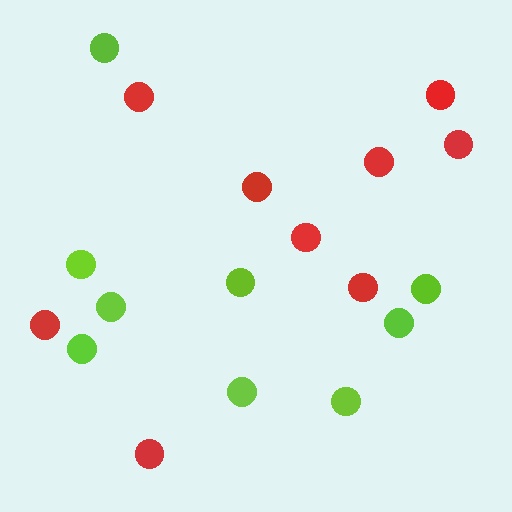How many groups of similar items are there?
There are 2 groups: one group of red circles (9) and one group of lime circles (9).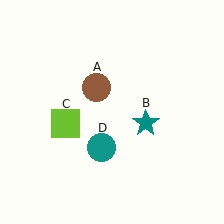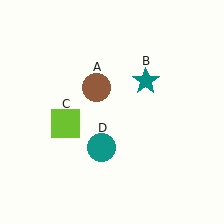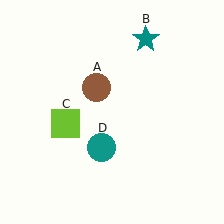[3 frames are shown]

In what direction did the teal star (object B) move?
The teal star (object B) moved up.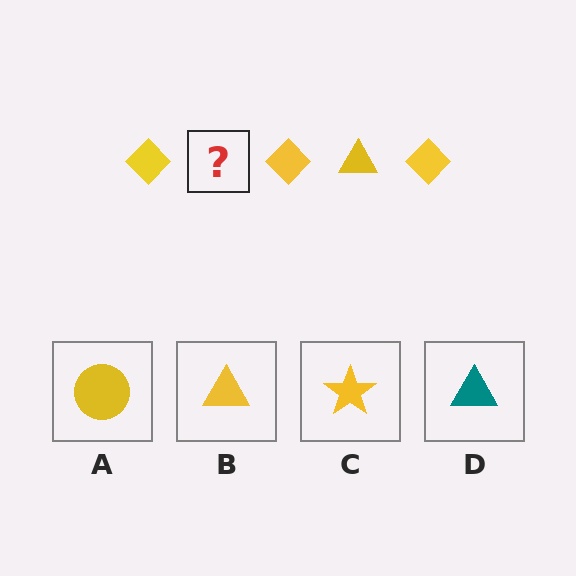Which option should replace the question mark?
Option B.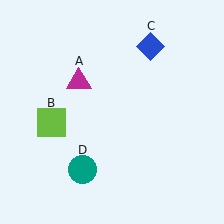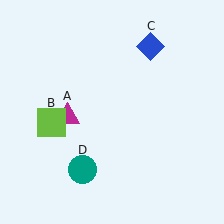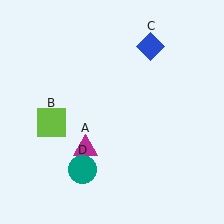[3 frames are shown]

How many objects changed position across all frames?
1 object changed position: magenta triangle (object A).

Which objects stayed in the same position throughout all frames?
Lime square (object B) and blue diamond (object C) and teal circle (object D) remained stationary.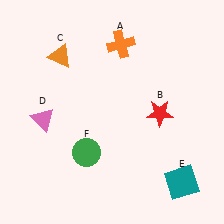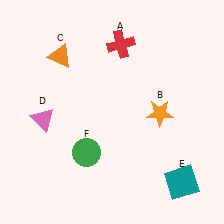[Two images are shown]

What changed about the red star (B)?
In Image 1, B is red. In Image 2, it changed to orange.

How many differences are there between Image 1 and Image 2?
There are 2 differences between the two images.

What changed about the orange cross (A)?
In Image 1, A is orange. In Image 2, it changed to red.